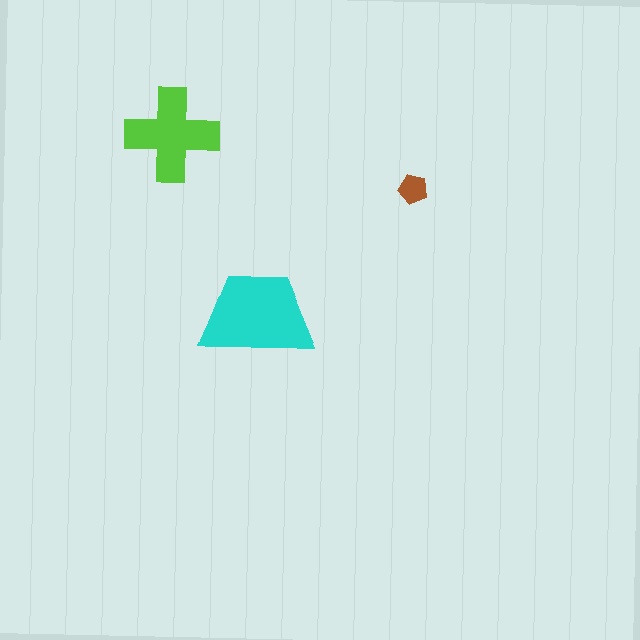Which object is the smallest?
The brown pentagon.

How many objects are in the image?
There are 3 objects in the image.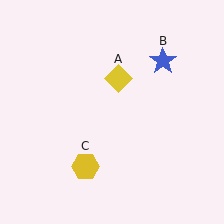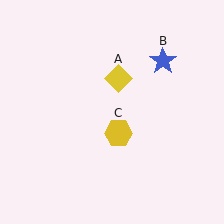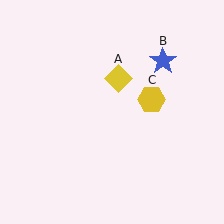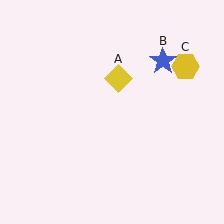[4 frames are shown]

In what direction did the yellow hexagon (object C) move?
The yellow hexagon (object C) moved up and to the right.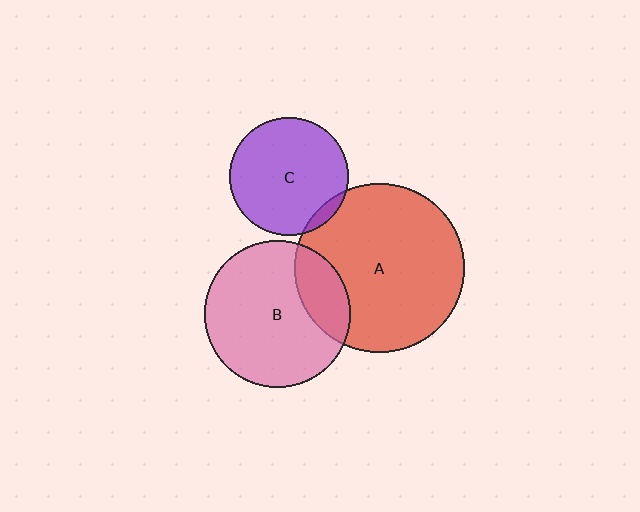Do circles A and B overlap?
Yes.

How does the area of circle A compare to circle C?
Approximately 2.0 times.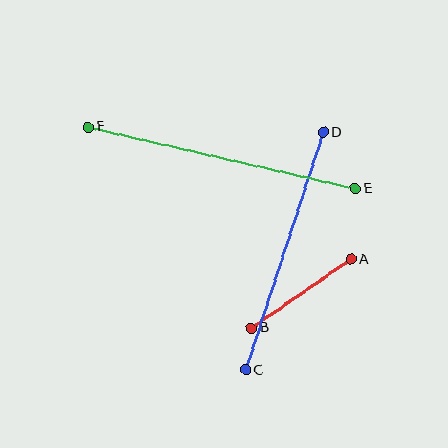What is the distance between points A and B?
The distance is approximately 121 pixels.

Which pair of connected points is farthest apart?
Points E and F are farthest apart.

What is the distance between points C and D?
The distance is approximately 250 pixels.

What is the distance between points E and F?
The distance is approximately 274 pixels.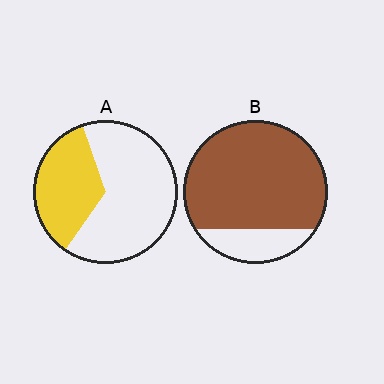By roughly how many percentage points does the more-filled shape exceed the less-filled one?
By roughly 45 percentage points (B over A).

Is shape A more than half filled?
No.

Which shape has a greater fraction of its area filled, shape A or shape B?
Shape B.